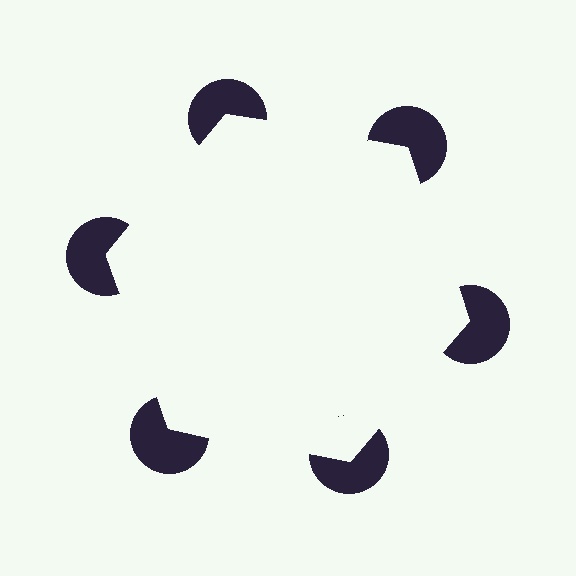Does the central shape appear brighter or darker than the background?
It typically appears slightly brighter than the background, even though no actual brightness change is drawn.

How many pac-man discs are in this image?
There are 6 — one at each vertex of the illusory hexagon.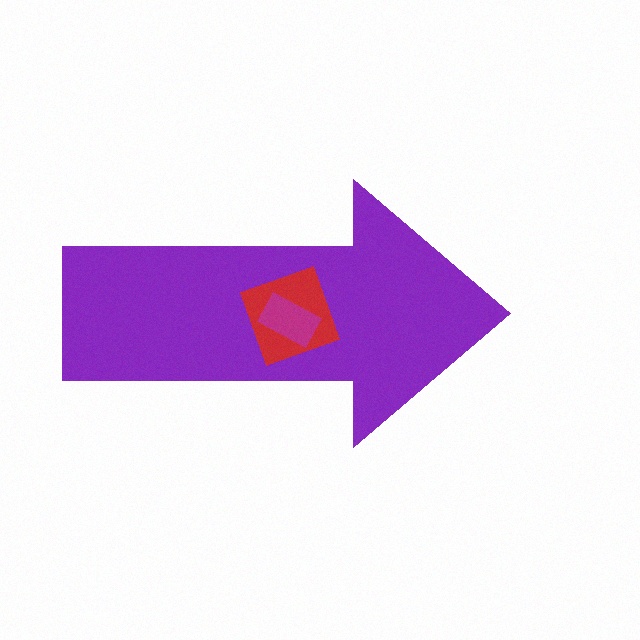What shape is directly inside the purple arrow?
The red diamond.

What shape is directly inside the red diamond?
The magenta rectangle.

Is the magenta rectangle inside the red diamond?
Yes.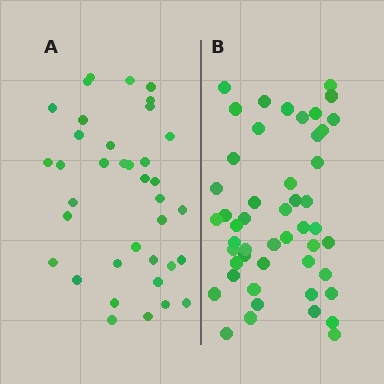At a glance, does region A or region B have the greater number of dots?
Region B (the right region) has more dots.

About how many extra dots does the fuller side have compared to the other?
Region B has roughly 12 or so more dots than region A.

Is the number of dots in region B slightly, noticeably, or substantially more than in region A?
Region B has noticeably more, but not dramatically so. The ratio is roughly 1.3 to 1.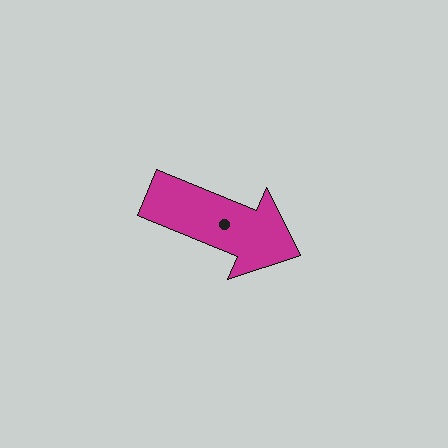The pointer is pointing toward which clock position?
Roughly 4 o'clock.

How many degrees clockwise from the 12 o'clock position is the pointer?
Approximately 113 degrees.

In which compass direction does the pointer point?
Southeast.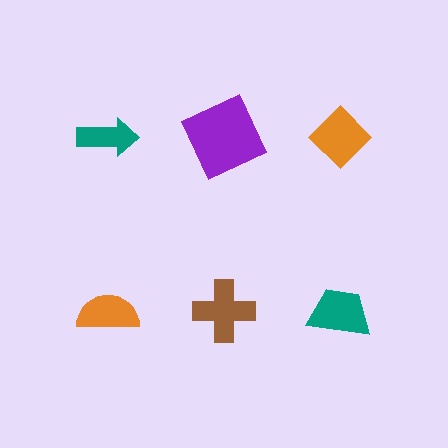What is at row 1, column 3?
An orange diamond.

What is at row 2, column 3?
A teal trapezoid.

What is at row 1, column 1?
A teal arrow.